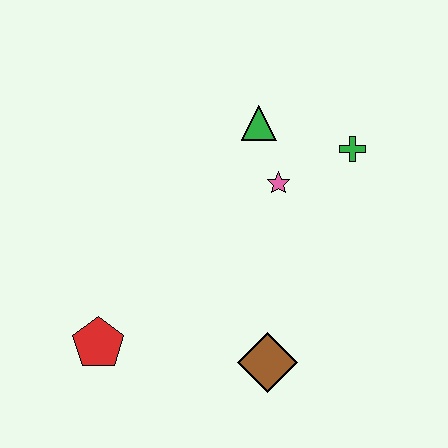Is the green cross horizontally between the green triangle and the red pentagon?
No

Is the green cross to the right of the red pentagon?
Yes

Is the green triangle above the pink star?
Yes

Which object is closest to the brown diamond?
The red pentagon is closest to the brown diamond.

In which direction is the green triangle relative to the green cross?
The green triangle is to the left of the green cross.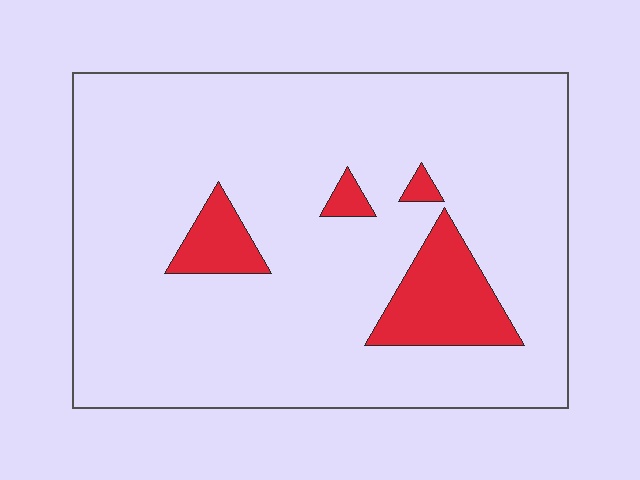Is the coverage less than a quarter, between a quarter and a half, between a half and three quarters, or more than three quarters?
Less than a quarter.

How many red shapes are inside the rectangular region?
4.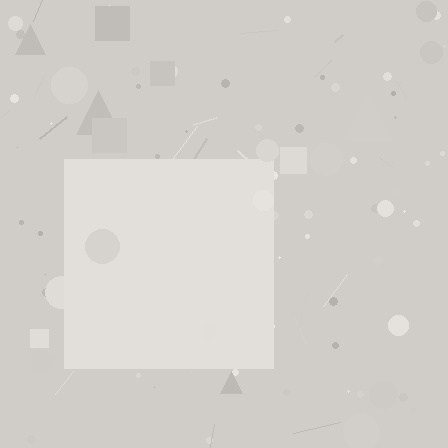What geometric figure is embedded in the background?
A square is embedded in the background.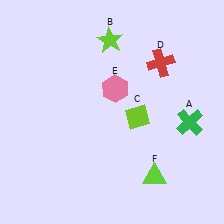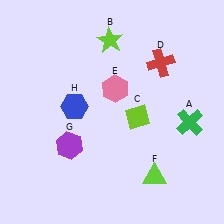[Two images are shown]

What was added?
A purple hexagon (G), a blue hexagon (H) were added in Image 2.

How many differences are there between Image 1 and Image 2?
There are 2 differences between the two images.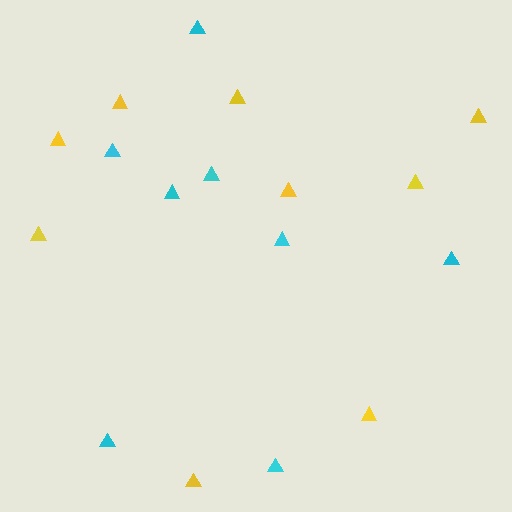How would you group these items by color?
There are 2 groups: one group of cyan triangles (8) and one group of yellow triangles (9).